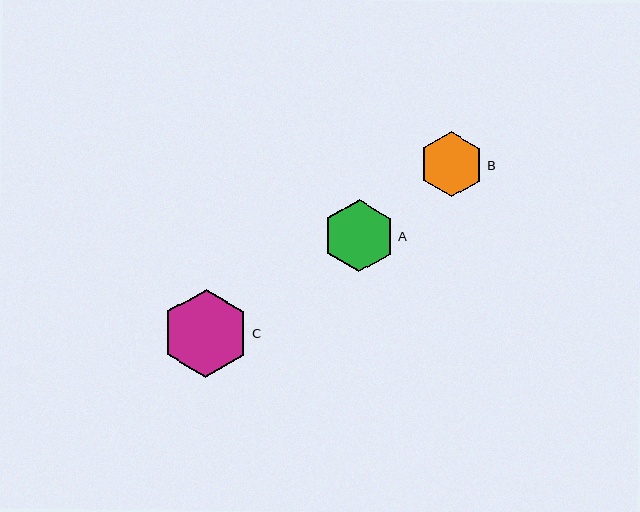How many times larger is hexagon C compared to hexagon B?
Hexagon C is approximately 1.4 times the size of hexagon B.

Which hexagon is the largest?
Hexagon C is the largest with a size of approximately 88 pixels.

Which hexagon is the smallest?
Hexagon B is the smallest with a size of approximately 65 pixels.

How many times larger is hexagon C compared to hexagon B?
Hexagon C is approximately 1.4 times the size of hexagon B.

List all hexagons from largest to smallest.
From largest to smallest: C, A, B.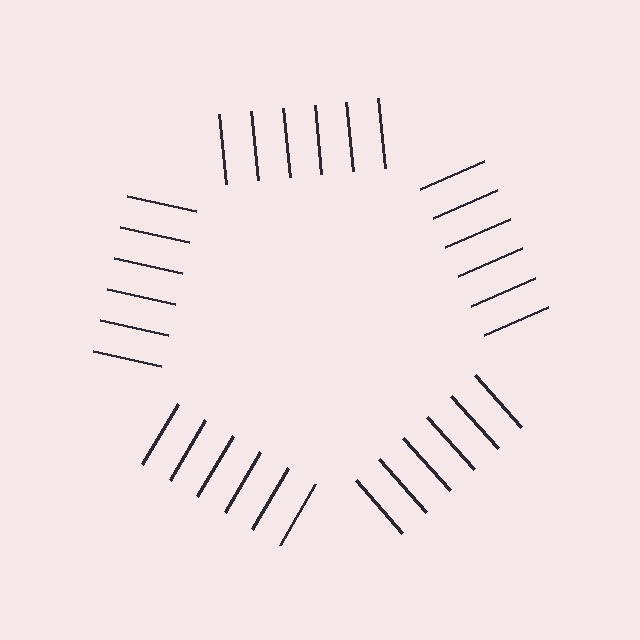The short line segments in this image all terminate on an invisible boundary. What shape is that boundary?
An illusory pentagon — the line segments terminate on its edges but no continuous stroke is drawn.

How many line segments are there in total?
30 — 6 along each of the 5 edges.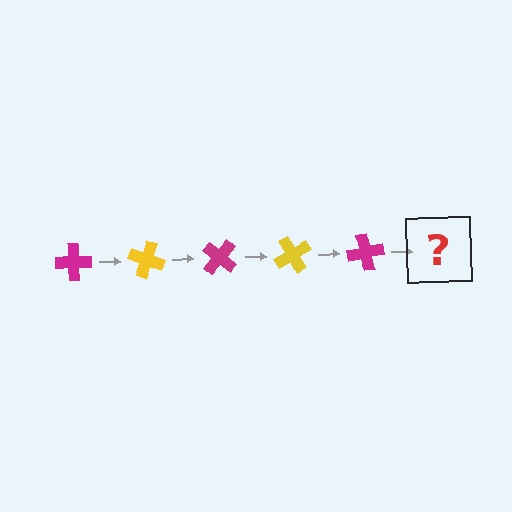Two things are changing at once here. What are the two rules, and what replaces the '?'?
The two rules are that it rotates 20 degrees each step and the color cycles through magenta and yellow. The '?' should be a yellow cross, rotated 100 degrees from the start.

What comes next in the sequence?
The next element should be a yellow cross, rotated 100 degrees from the start.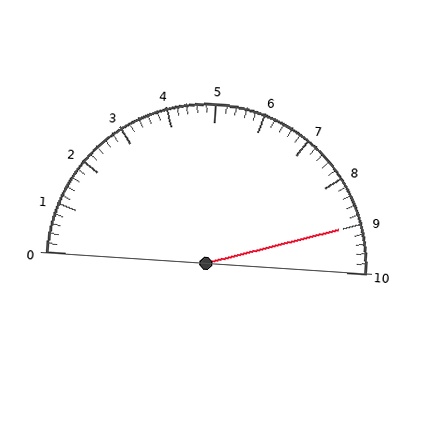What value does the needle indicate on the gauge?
The needle indicates approximately 9.0.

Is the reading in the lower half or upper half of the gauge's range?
The reading is in the upper half of the range (0 to 10).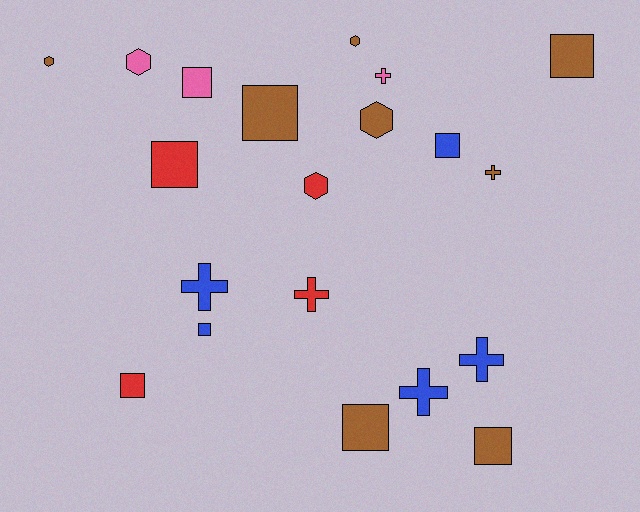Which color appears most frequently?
Brown, with 8 objects.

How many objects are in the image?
There are 20 objects.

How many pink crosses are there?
There is 1 pink cross.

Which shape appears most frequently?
Square, with 9 objects.